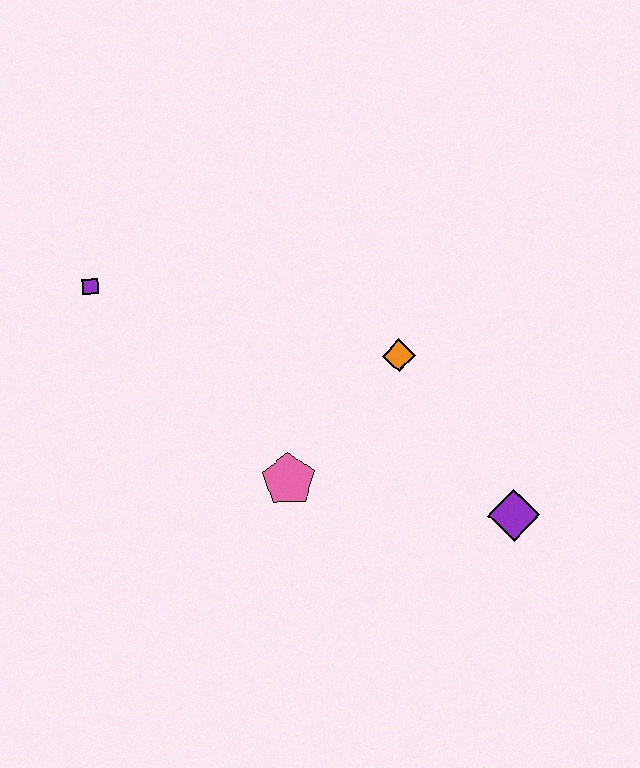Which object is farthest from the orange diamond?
The purple square is farthest from the orange diamond.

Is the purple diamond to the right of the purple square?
Yes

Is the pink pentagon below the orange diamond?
Yes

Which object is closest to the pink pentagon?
The orange diamond is closest to the pink pentagon.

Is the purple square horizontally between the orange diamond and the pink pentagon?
No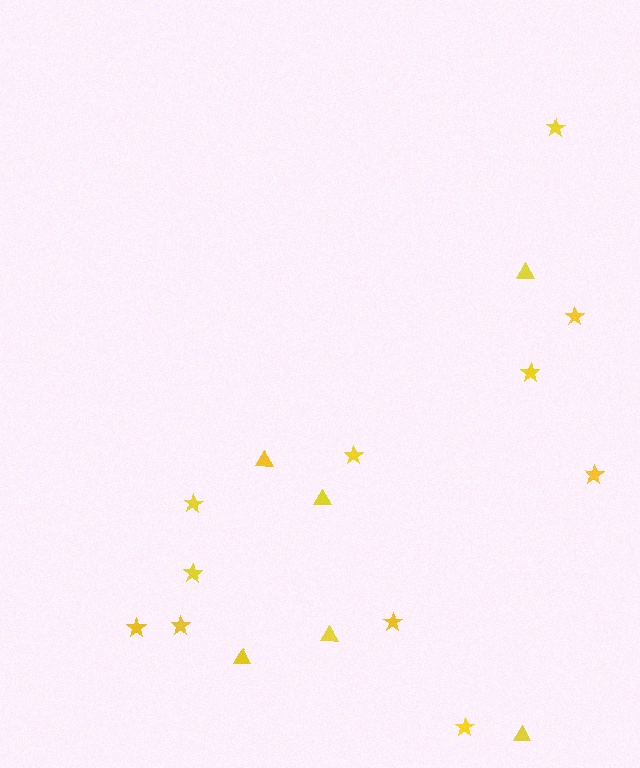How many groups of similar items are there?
There are 2 groups: one group of stars (11) and one group of triangles (6).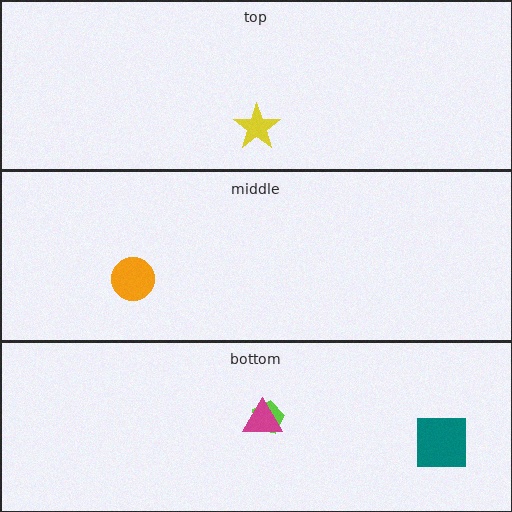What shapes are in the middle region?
The orange circle.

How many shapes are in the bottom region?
3.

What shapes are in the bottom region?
The lime pentagon, the magenta triangle, the teal square.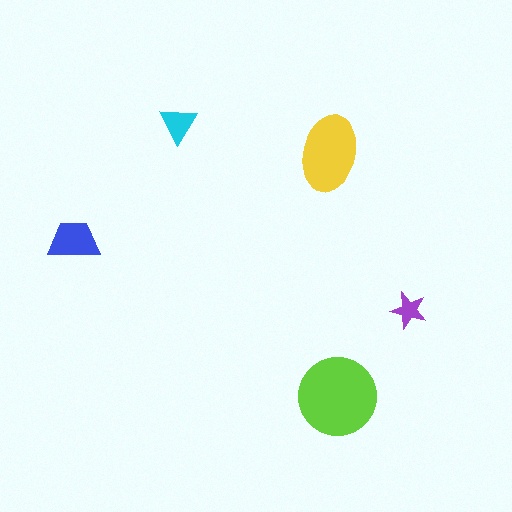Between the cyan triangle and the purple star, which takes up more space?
The cyan triangle.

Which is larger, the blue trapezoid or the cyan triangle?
The blue trapezoid.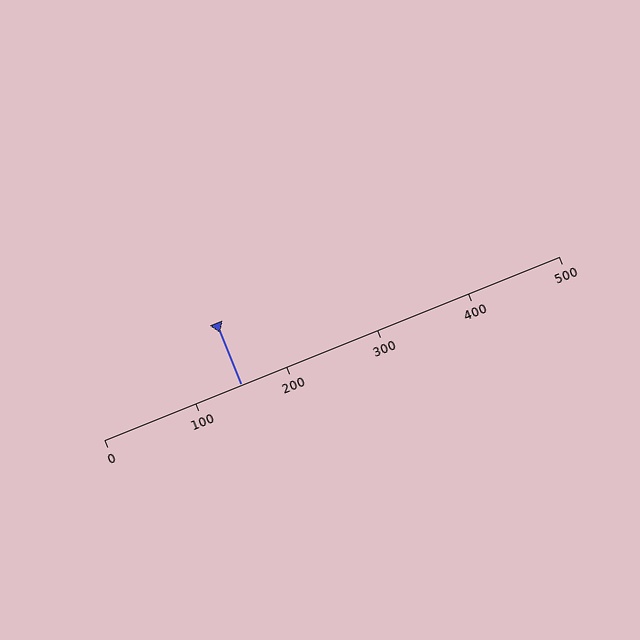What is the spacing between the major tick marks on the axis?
The major ticks are spaced 100 apart.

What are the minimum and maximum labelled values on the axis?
The axis runs from 0 to 500.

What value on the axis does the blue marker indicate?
The marker indicates approximately 150.